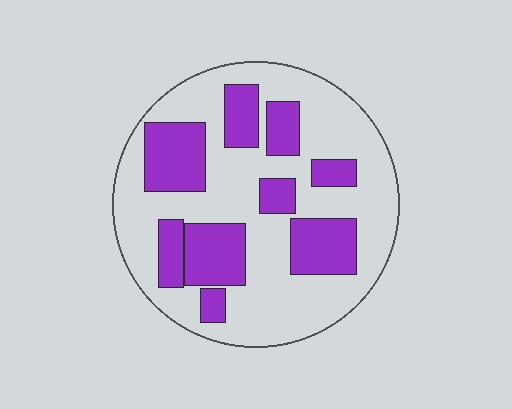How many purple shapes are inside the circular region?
9.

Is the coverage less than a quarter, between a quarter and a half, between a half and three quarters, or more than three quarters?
Between a quarter and a half.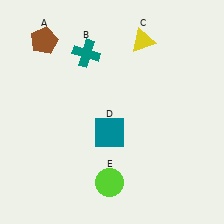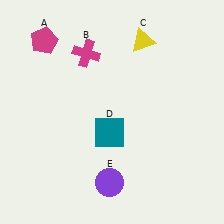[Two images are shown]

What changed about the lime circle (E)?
In Image 1, E is lime. In Image 2, it changed to purple.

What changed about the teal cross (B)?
In Image 1, B is teal. In Image 2, it changed to magenta.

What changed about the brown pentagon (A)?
In Image 1, A is brown. In Image 2, it changed to magenta.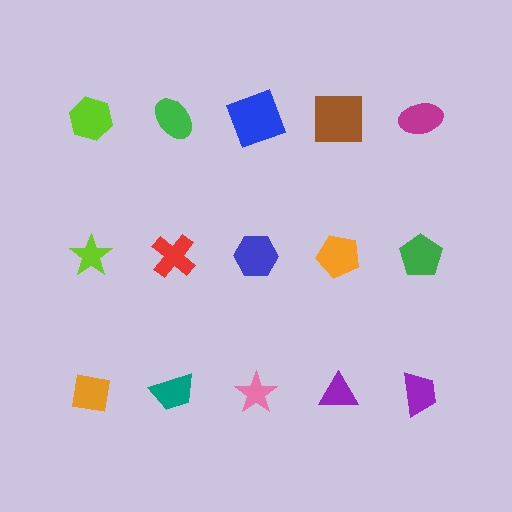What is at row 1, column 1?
A lime hexagon.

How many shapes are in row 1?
5 shapes.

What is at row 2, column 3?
A blue hexagon.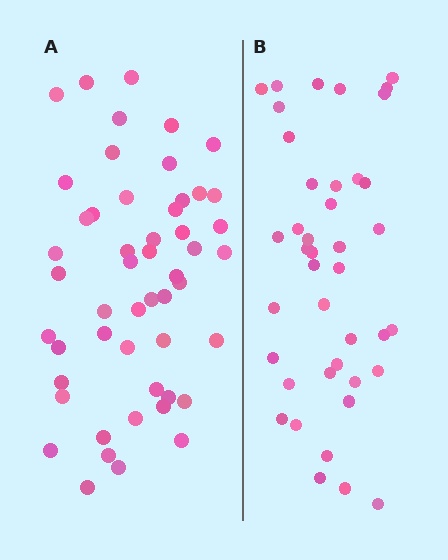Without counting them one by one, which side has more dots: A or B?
Region A (the left region) has more dots.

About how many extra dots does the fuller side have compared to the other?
Region A has roughly 10 or so more dots than region B.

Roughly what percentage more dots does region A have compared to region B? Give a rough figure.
About 25% more.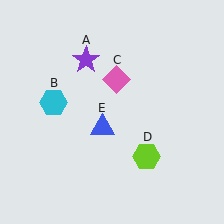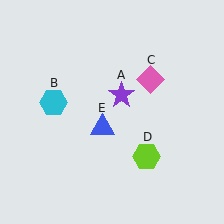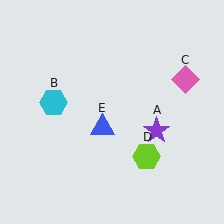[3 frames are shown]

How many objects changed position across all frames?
2 objects changed position: purple star (object A), pink diamond (object C).